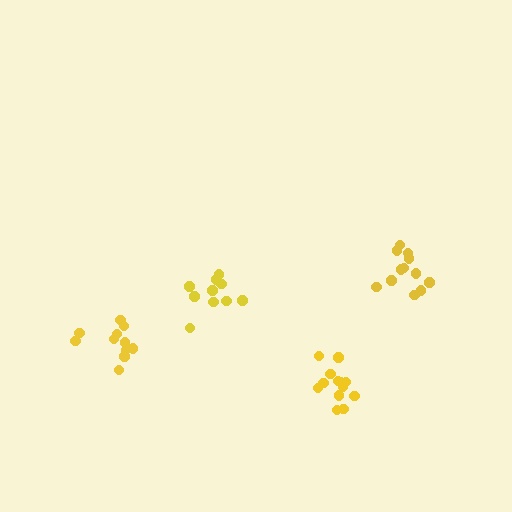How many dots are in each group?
Group 1: 10 dots, Group 2: 13 dots, Group 3: 11 dots, Group 4: 12 dots (46 total).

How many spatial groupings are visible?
There are 4 spatial groupings.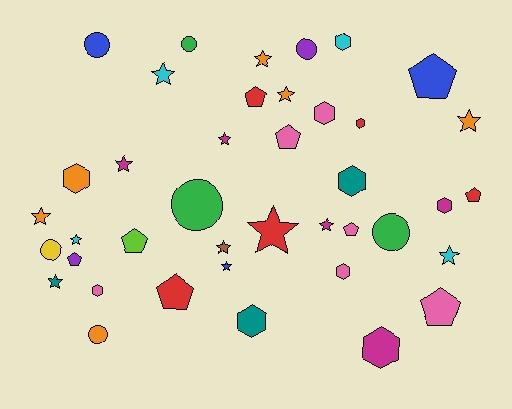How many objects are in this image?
There are 40 objects.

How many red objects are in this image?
There are 5 red objects.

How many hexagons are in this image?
There are 10 hexagons.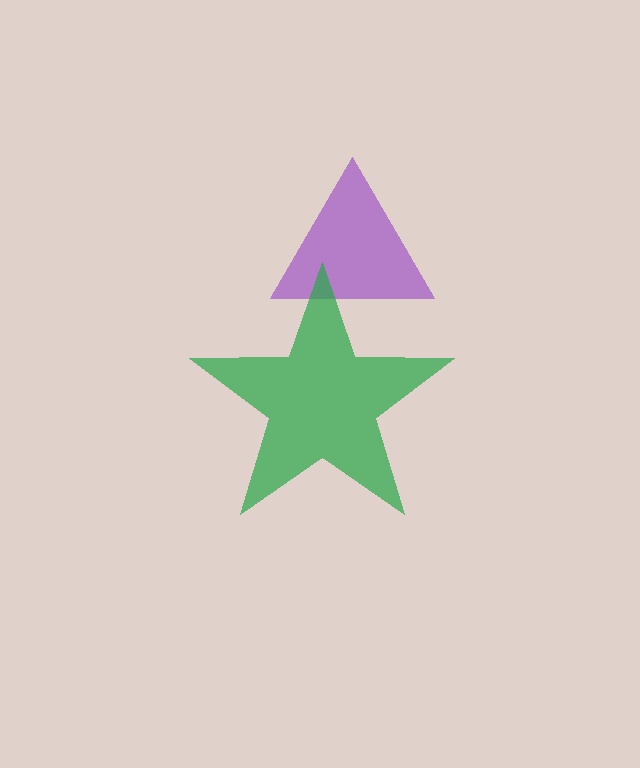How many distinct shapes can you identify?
There are 2 distinct shapes: a purple triangle, a green star.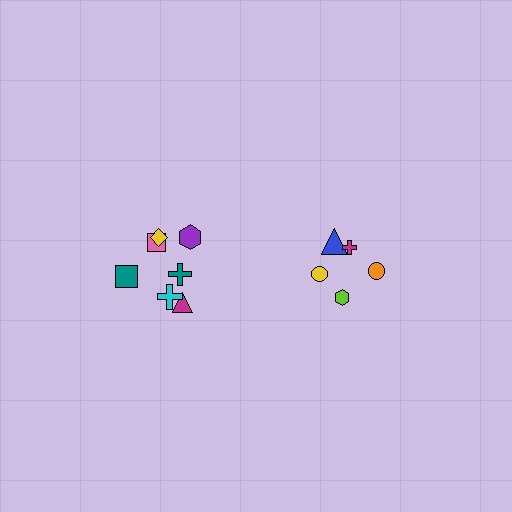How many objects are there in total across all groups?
There are 12 objects.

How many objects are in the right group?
There are 5 objects.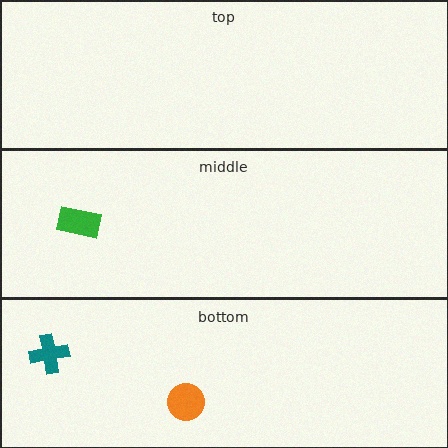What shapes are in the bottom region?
The orange circle, the teal cross.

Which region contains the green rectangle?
The middle region.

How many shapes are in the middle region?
1.